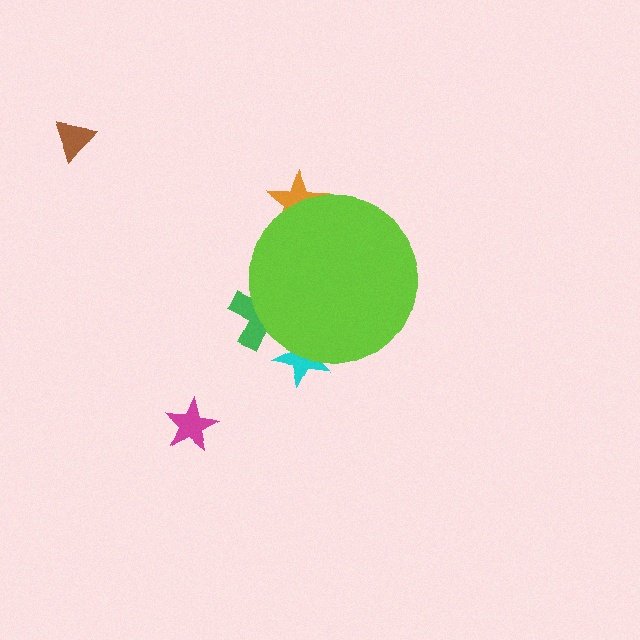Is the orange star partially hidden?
Yes, the orange star is partially hidden behind the lime circle.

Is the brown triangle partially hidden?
No, the brown triangle is fully visible.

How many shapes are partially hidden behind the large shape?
3 shapes are partially hidden.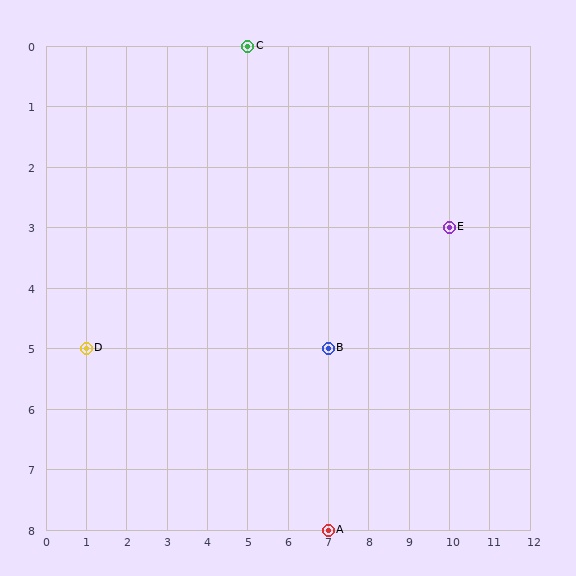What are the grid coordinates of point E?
Point E is at grid coordinates (10, 3).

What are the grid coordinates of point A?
Point A is at grid coordinates (7, 8).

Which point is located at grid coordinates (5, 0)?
Point C is at (5, 0).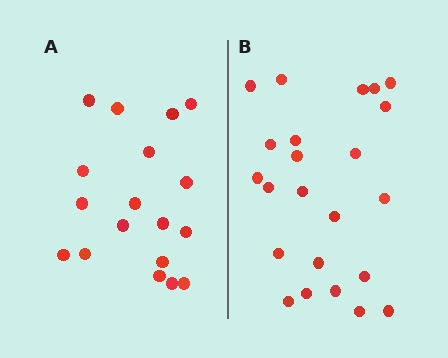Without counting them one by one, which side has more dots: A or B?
Region B (the right region) has more dots.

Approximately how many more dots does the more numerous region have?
Region B has about 5 more dots than region A.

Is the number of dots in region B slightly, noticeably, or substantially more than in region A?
Region B has noticeably more, but not dramatically so. The ratio is roughly 1.3 to 1.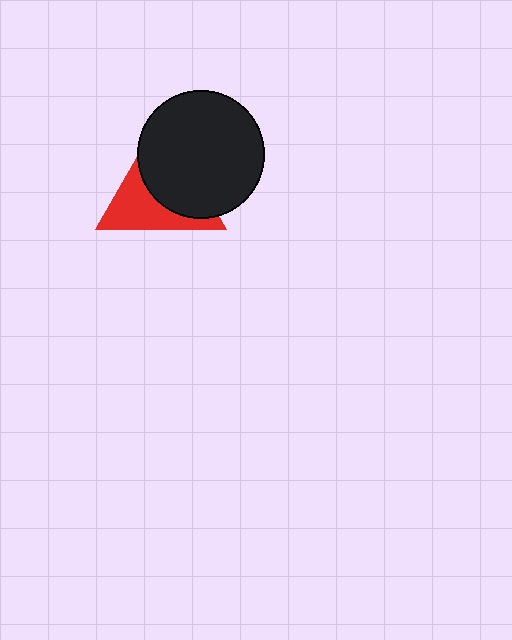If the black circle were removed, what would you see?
You would see the complete red triangle.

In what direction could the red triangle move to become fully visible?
The red triangle could move toward the lower-left. That would shift it out from behind the black circle entirely.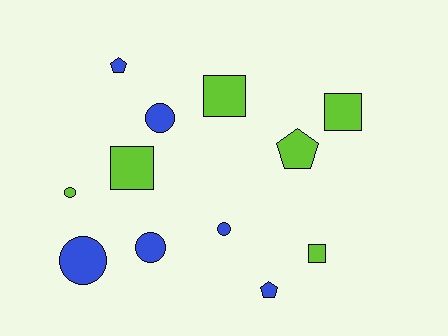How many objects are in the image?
There are 12 objects.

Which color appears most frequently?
Blue, with 6 objects.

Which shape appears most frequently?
Circle, with 5 objects.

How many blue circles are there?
There are 4 blue circles.